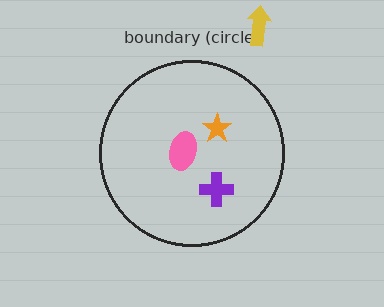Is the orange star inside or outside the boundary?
Inside.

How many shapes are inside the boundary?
3 inside, 1 outside.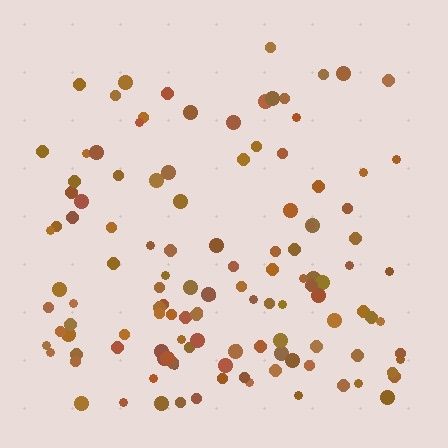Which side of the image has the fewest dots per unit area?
The top.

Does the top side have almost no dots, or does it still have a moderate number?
Still a moderate number, just noticeably fewer than the bottom.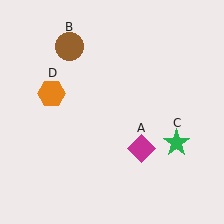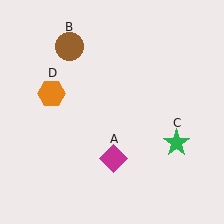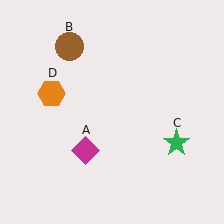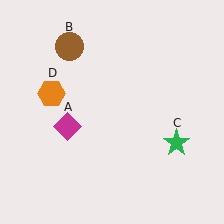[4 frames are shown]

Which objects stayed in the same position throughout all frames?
Brown circle (object B) and green star (object C) and orange hexagon (object D) remained stationary.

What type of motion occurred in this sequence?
The magenta diamond (object A) rotated clockwise around the center of the scene.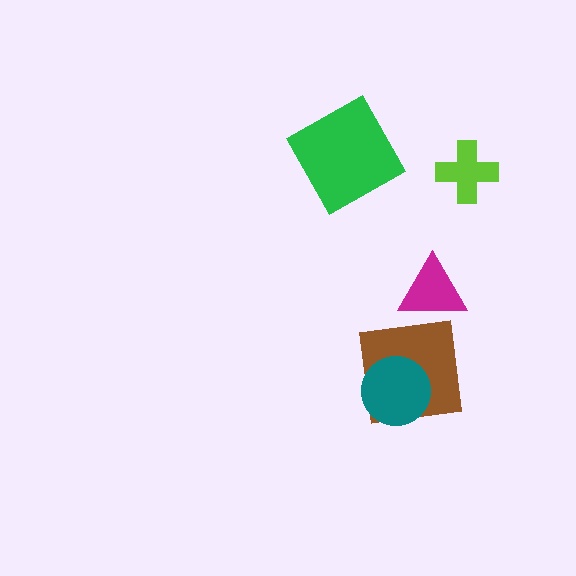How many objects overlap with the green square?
0 objects overlap with the green square.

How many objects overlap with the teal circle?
1 object overlaps with the teal circle.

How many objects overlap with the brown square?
1 object overlaps with the brown square.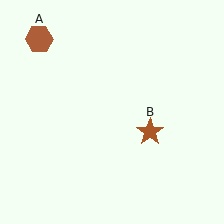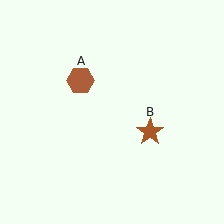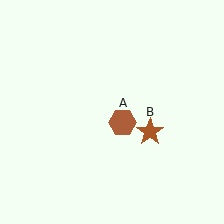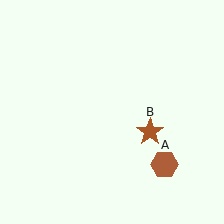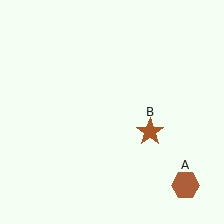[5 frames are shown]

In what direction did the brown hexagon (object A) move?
The brown hexagon (object A) moved down and to the right.